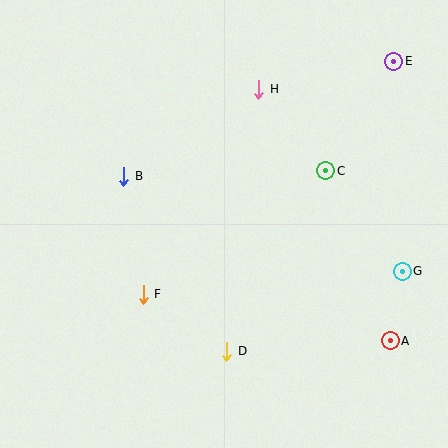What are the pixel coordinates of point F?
Point F is at (143, 294).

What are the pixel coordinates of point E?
Point E is at (394, 61).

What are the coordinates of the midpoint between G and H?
The midpoint between G and H is at (331, 180).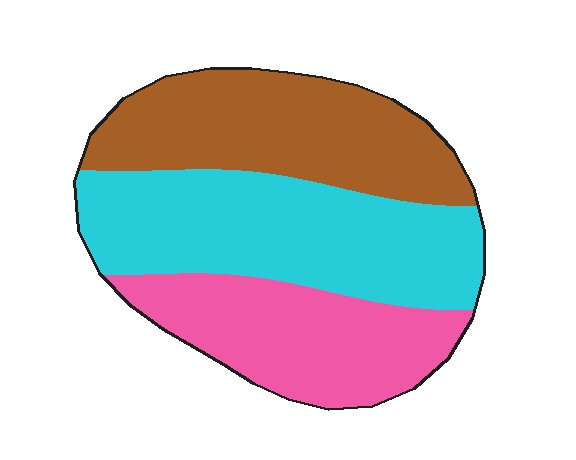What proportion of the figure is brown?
Brown covers around 35% of the figure.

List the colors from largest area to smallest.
From largest to smallest: cyan, brown, pink.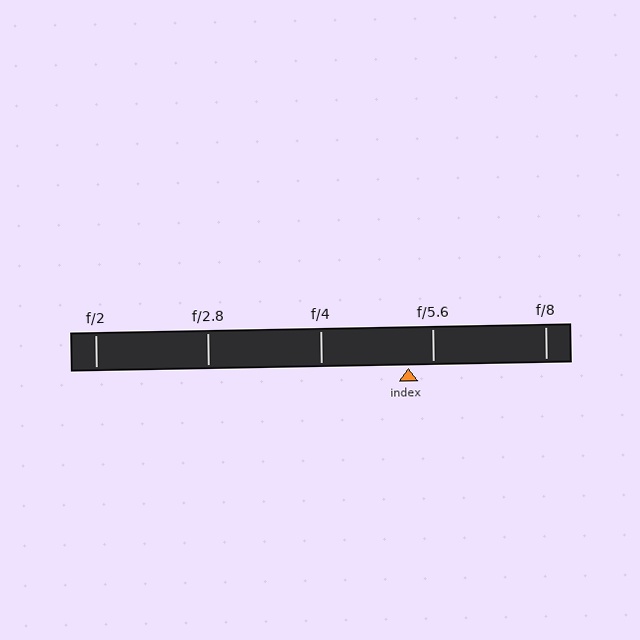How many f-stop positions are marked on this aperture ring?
There are 5 f-stop positions marked.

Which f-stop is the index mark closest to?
The index mark is closest to f/5.6.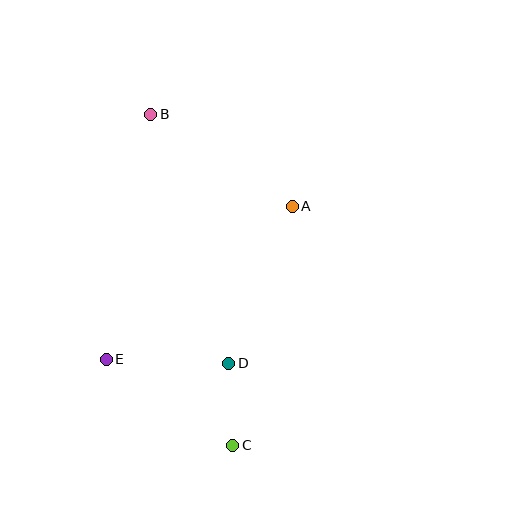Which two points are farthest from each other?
Points B and C are farthest from each other.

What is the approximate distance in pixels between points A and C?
The distance between A and C is approximately 246 pixels.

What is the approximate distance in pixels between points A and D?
The distance between A and D is approximately 169 pixels.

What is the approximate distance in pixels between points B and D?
The distance between B and D is approximately 261 pixels.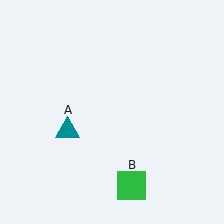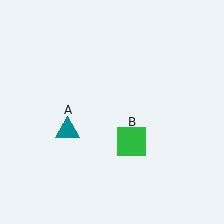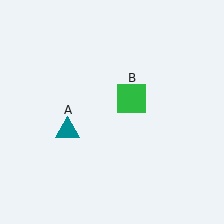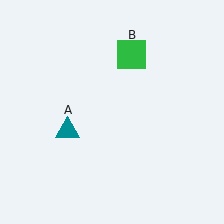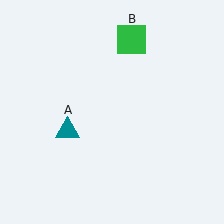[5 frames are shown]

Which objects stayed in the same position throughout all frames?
Teal triangle (object A) remained stationary.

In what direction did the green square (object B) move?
The green square (object B) moved up.